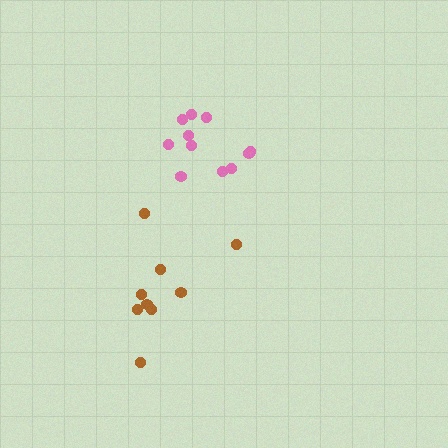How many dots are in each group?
Group 1: 9 dots, Group 2: 11 dots (20 total).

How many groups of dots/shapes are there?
There are 2 groups.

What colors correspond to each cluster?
The clusters are colored: brown, pink.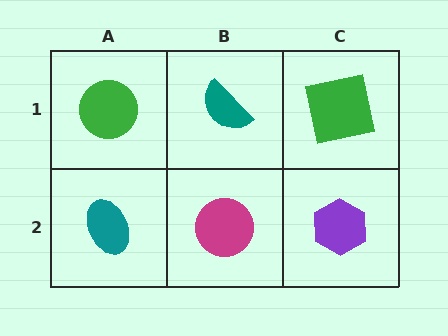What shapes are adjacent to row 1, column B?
A magenta circle (row 2, column B), a green circle (row 1, column A), a green square (row 1, column C).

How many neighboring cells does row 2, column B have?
3.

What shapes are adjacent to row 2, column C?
A green square (row 1, column C), a magenta circle (row 2, column B).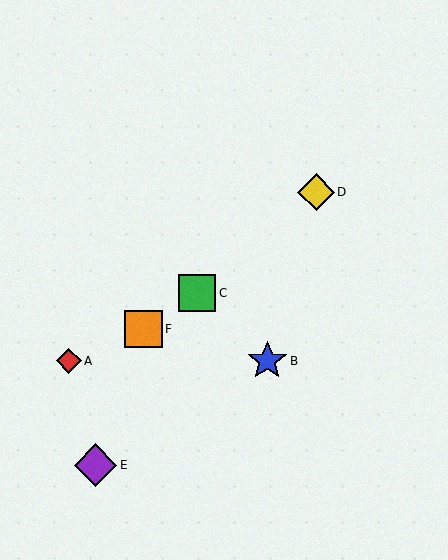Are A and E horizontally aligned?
No, A is at y≈361 and E is at y≈465.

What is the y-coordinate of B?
Object B is at y≈361.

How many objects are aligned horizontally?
2 objects (A, B) are aligned horizontally.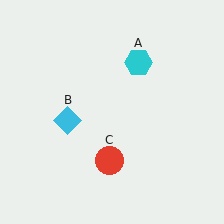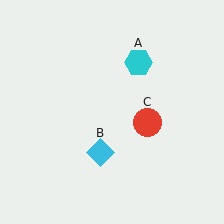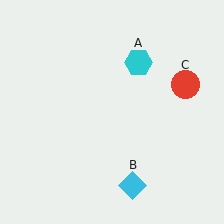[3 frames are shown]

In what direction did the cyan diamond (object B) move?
The cyan diamond (object B) moved down and to the right.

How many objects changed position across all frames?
2 objects changed position: cyan diamond (object B), red circle (object C).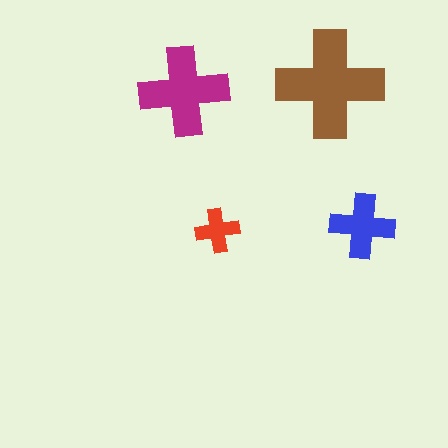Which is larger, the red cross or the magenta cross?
The magenta one.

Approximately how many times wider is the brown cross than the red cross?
About 2.5 times wider.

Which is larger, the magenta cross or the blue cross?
The magenta one.